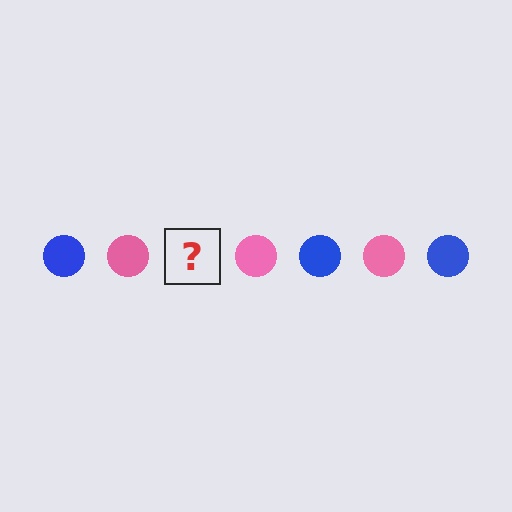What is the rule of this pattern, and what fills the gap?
The rule is that the pattern cycles through blue, pink circles. The gap should be filled with a blue circle.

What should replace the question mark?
The question mark should be replaced with a blue circle.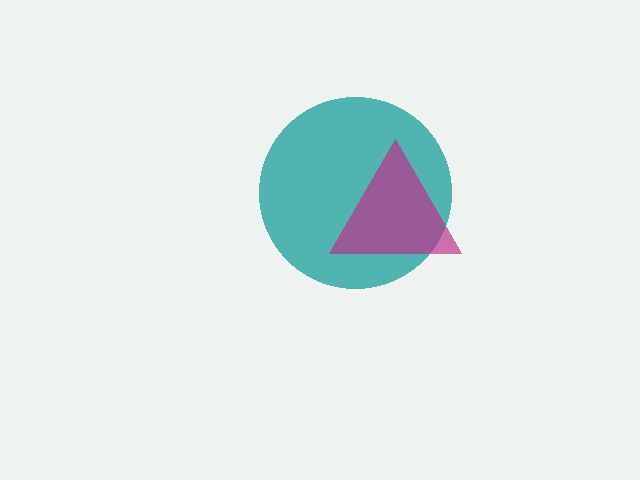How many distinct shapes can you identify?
There are 2 distinct shapes: a teal circle, a magenta triangle.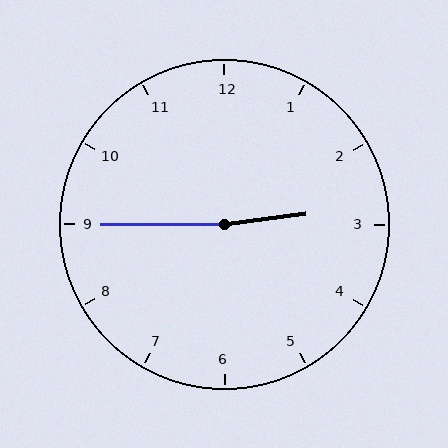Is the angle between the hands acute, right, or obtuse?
It is obtuse.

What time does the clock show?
2:45.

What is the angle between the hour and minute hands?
Approximately 172 degrees.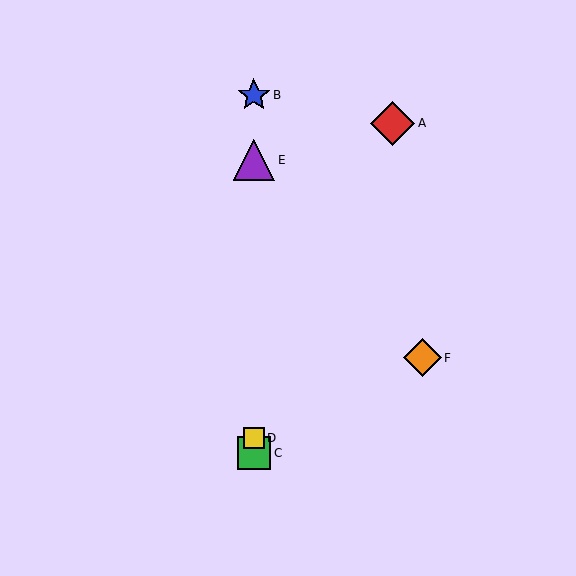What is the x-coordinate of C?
Object C is at x≈254.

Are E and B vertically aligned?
Yes, both are at x≈254.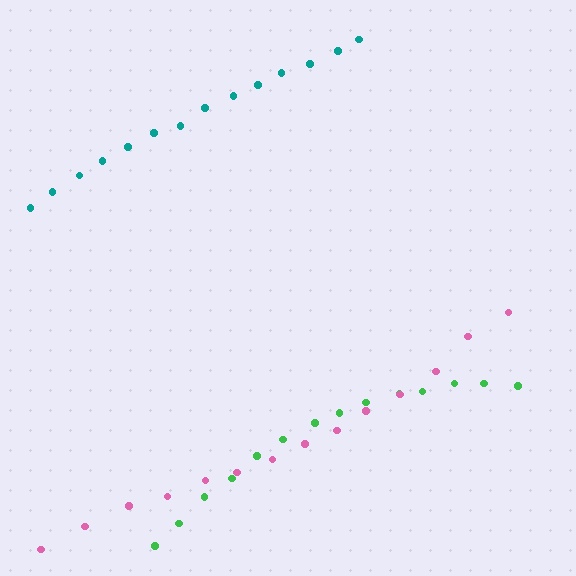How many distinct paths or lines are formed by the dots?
There are 3 distinct paths.